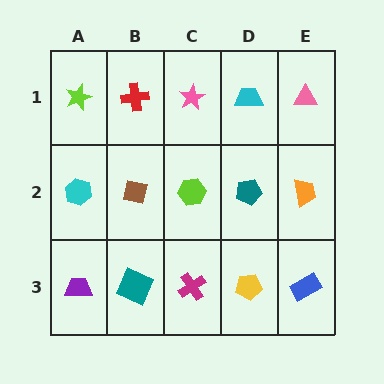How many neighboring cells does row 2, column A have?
3.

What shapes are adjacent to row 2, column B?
A red cross (row 1, column B), a teal square (row 3, column B), a cyan hexagon (row 2, column A), a lime hexagon (row 2, column C).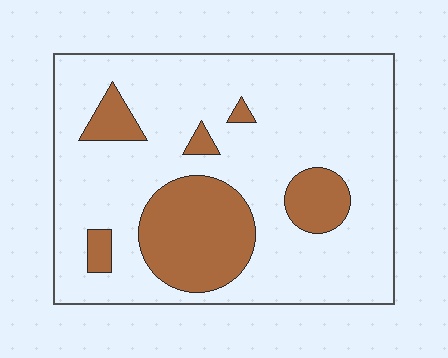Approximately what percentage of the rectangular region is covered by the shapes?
Approximately 20%.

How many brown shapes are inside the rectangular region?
6.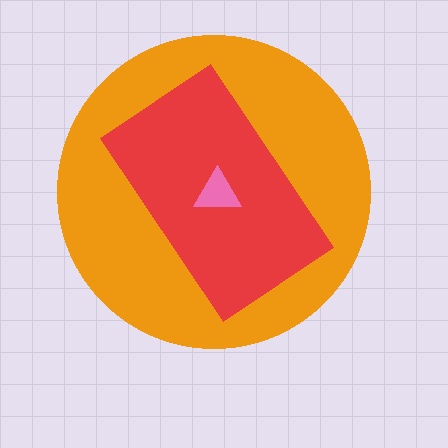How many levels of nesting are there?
3.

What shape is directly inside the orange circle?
The red rectangle.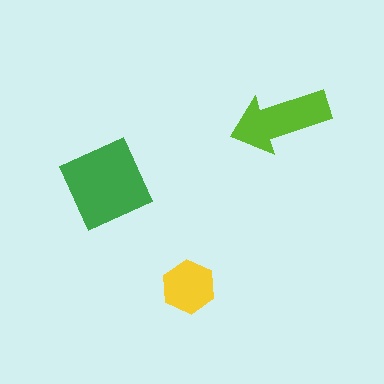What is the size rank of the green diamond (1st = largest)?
1st.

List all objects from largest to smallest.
The green diamond, the lime arrow, the yellow hexagon.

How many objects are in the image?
There are 3 objects in the image.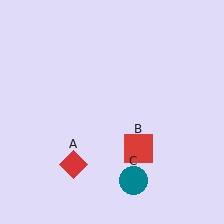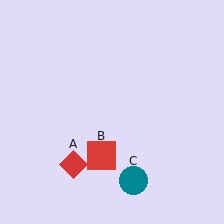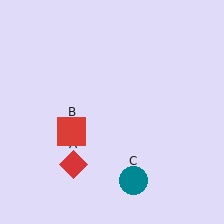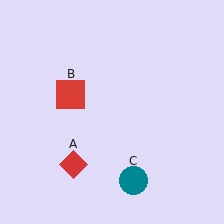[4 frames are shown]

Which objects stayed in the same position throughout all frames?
Red diamond (object A) and teal circle (object C) remained stationary.